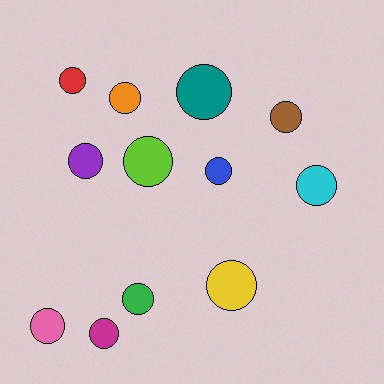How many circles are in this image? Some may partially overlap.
There are 12 circles.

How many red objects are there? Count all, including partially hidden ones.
There is 1 red object.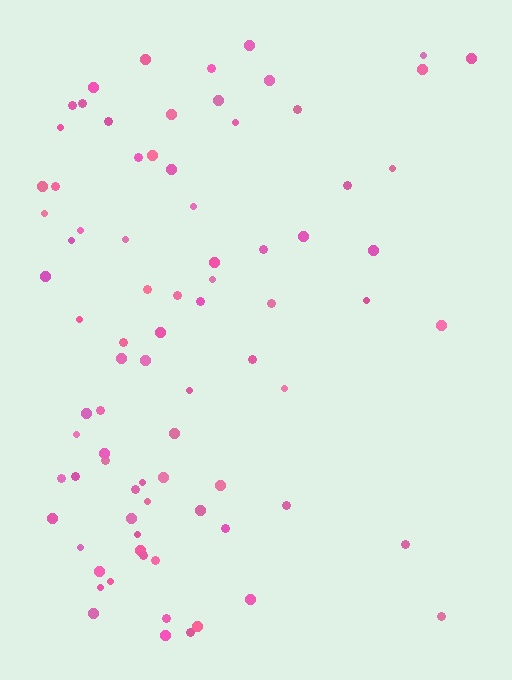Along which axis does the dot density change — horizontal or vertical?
Horizontal.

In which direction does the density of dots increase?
From right to left, with the left side densest.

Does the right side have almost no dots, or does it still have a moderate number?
Still a moderate number, just noticeably fewer than the left.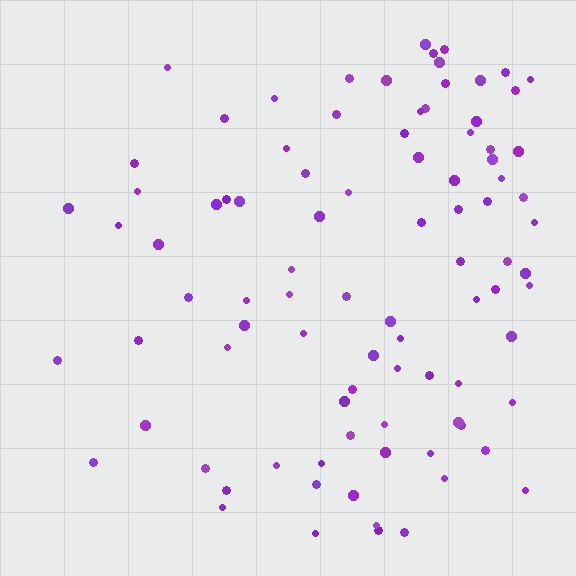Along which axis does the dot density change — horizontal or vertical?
Horizontal.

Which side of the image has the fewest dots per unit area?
The left.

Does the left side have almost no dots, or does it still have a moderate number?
Still a moderate number, just noticeably fewer than the right.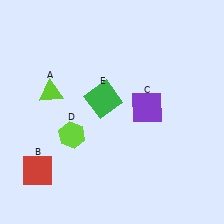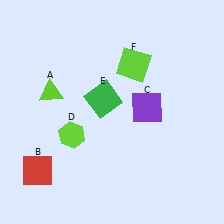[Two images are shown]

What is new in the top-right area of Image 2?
A lime square (F) was added in the top-right area of Image 2.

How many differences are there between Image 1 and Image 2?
There is 1 difference between the two images.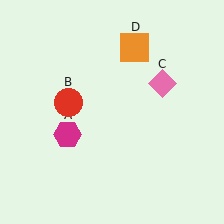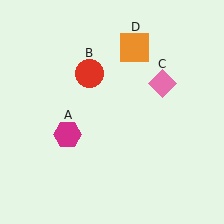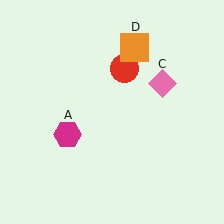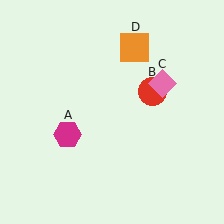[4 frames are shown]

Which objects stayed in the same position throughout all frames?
Magenta hexagon (object A) and pink diamond (object C) and orange square (object D) remained stationary.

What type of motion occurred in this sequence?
The red circle (object B) rotated clockwise around the center of the scene.